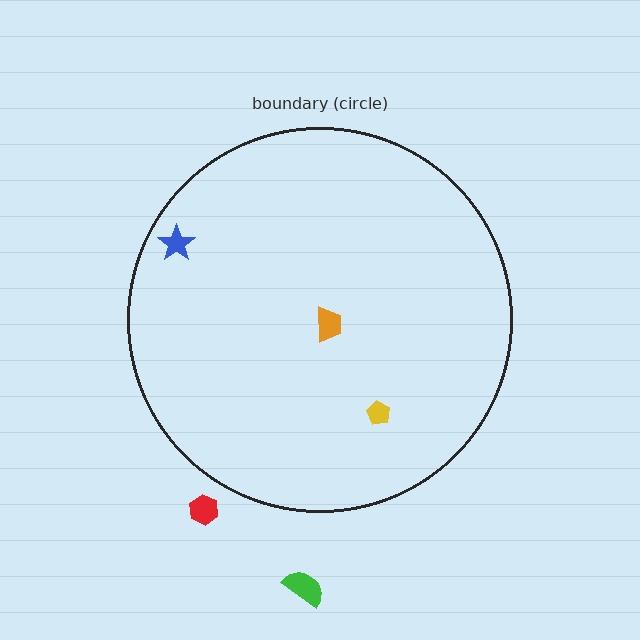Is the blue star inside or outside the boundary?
Inside.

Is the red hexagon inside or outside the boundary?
Outside.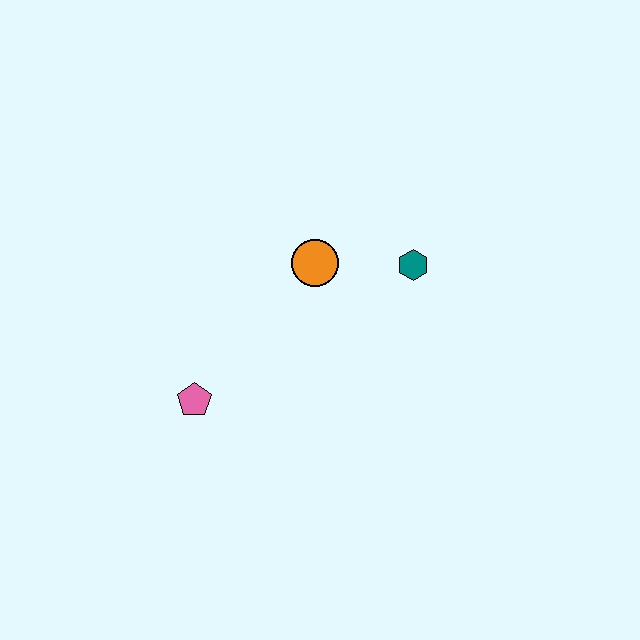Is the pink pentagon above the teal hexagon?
No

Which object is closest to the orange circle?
The teal hexagon is closest to the orange circle.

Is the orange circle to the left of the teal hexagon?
Yes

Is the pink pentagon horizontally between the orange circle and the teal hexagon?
No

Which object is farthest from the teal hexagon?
The pink pentagon is farthest from the teal hexagon.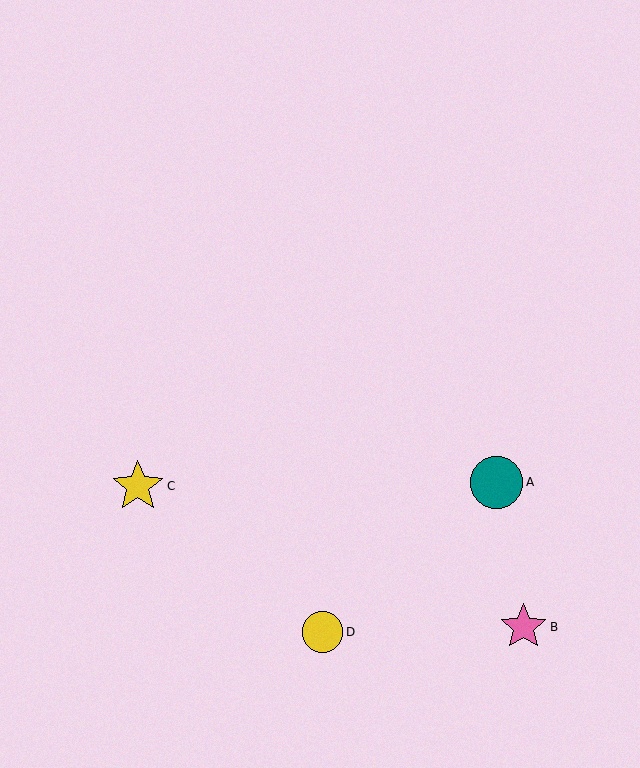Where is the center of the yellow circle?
The center of the yellow circle is at (322, 632).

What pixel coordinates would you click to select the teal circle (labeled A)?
Click at (496, 482) to select the teal circle A.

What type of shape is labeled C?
Shape C is a yellow star.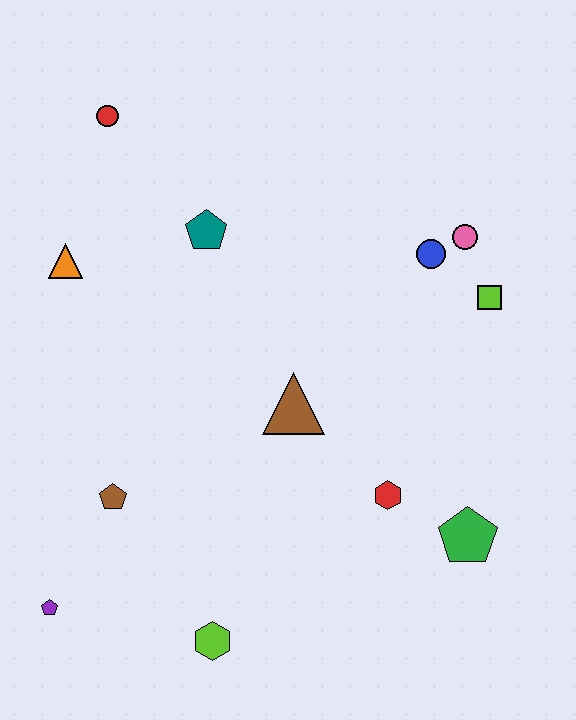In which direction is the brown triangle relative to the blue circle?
The brown triangle is below the blue circle.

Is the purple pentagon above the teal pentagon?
No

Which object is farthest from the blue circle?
The purple pentagon is farthest from the blue circle.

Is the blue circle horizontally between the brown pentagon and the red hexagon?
No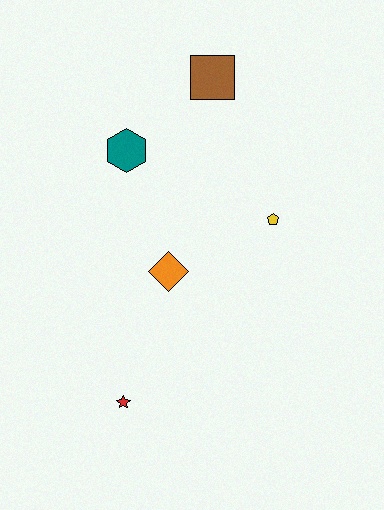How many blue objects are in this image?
There are no blue objects.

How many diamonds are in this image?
There is 1 diamond.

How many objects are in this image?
There are 5 objects.